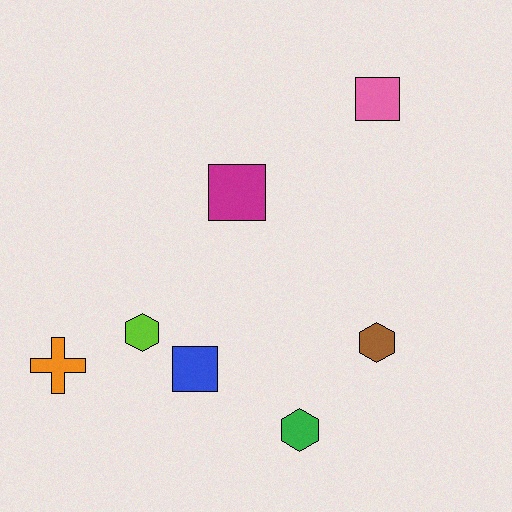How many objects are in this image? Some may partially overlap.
There are 7 objects.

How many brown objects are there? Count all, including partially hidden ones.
There is 1 brown object.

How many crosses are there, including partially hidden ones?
There is 1 cross.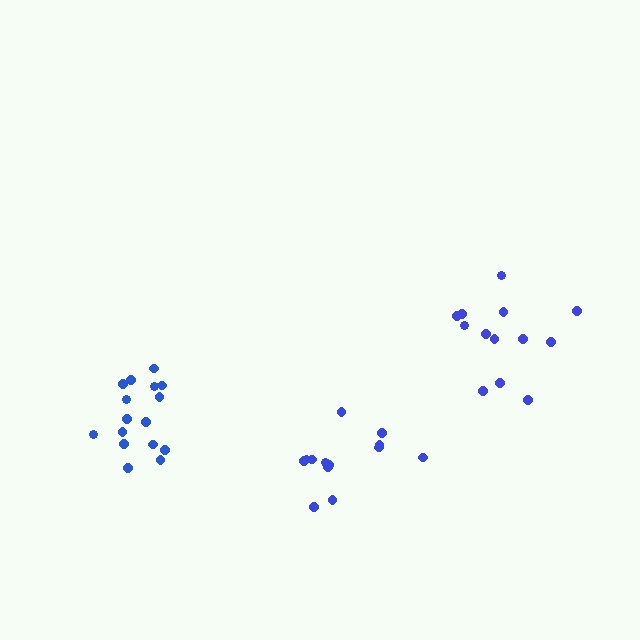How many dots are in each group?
Group 1: 13 dots, Group 2: 13 dots, Group 3: 16 dots (42 total).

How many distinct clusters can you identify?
There are 3 distinct clusters.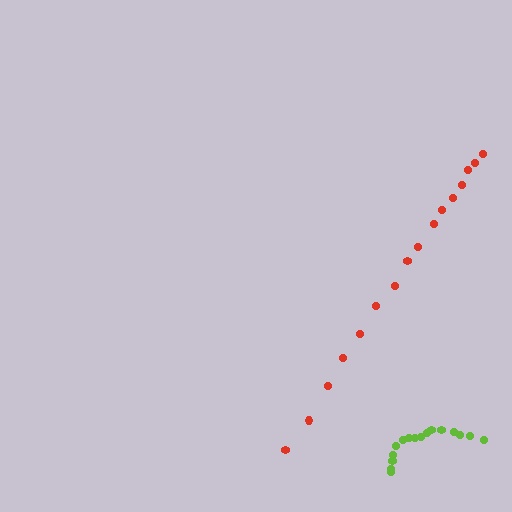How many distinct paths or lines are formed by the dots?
There are 2 distinct paths.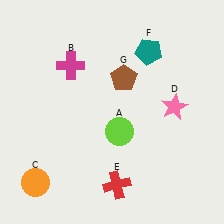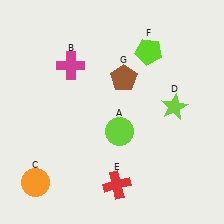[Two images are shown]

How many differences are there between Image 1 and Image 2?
There are 2 differences between the two images.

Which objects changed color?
D changed from pink to lime. F changed from teal to lime.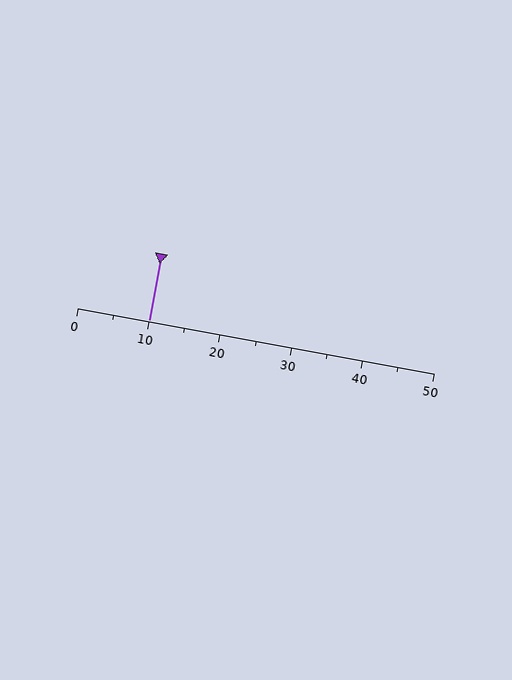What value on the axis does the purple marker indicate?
The marker indicates approximately 10.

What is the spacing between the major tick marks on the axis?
The major ticks are spaced 10 apart.